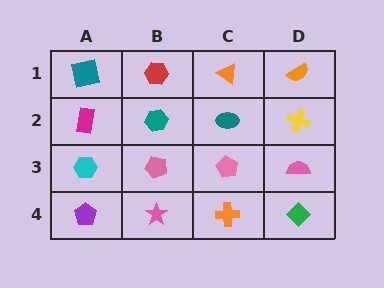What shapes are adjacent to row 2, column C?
An orange triangle (row 1, column C), a pink pentagon (row 3, column C), a teal hexagon (row 2, column B), a yellow cross (row 2, column D).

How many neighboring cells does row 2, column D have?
3.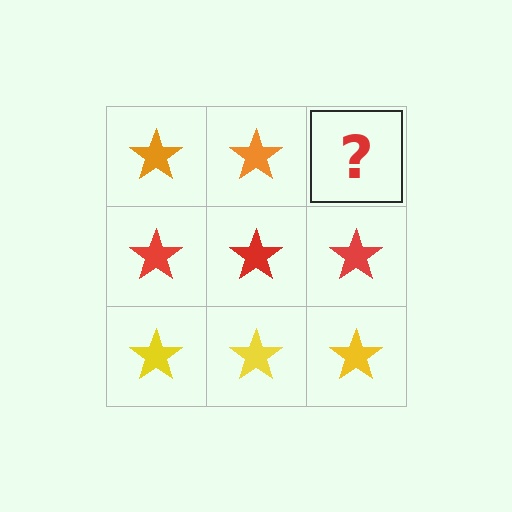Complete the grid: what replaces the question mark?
The question mark should be replaced with an orange star.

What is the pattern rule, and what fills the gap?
The rule is that each row has a consistent color. The gap should be filled with an orange star.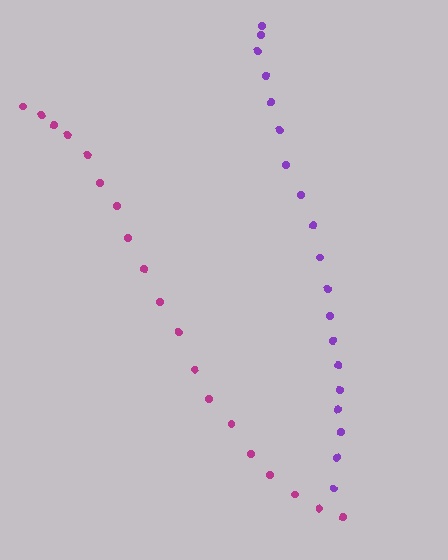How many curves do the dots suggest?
There are 2 distinct paths.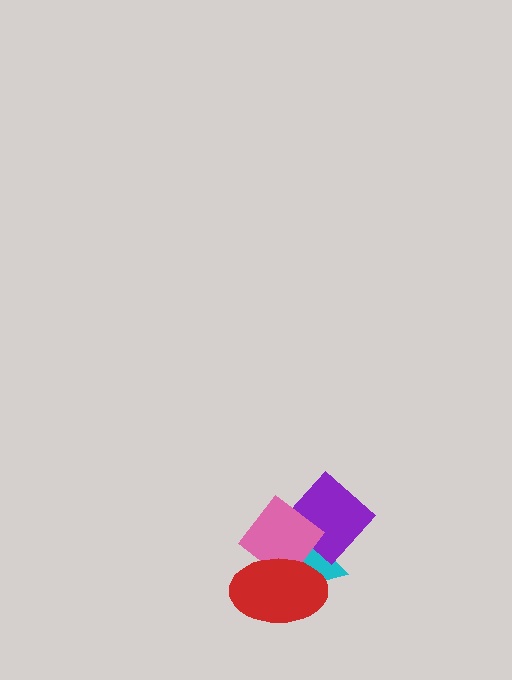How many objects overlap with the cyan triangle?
3 objects overlap with the cyan triangle.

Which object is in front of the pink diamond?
The red ellipse is in front of the pink diamond.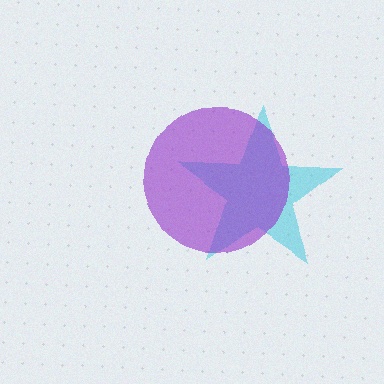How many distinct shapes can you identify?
There are 2 distinct shapes: a cyan star, a purple circle.